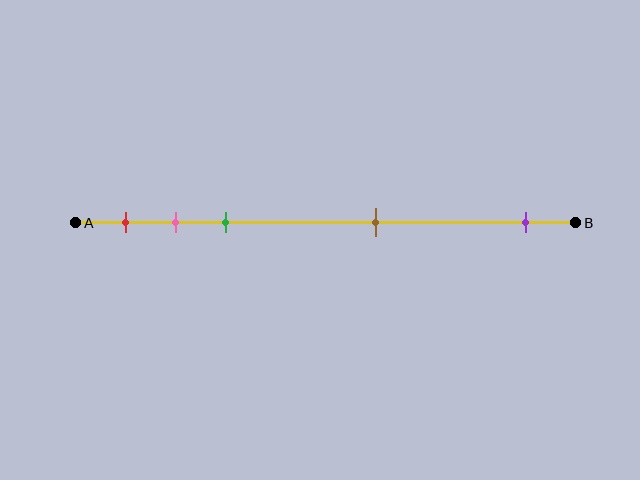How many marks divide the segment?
There are 5 marks dividing the segment.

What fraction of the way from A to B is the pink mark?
The pink mark is approximately 20% (0.2) of the way from A to B.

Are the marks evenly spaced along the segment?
No, the marks are not evenly spaced.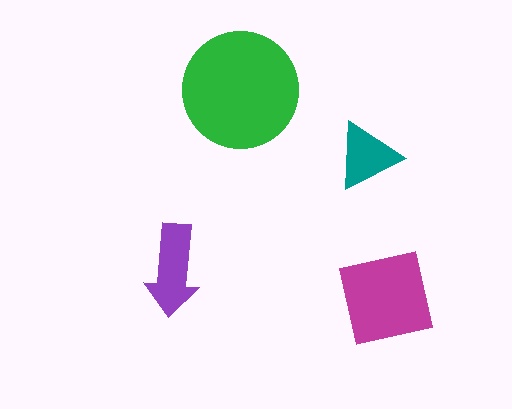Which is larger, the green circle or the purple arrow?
The green circle.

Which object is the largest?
The green circle.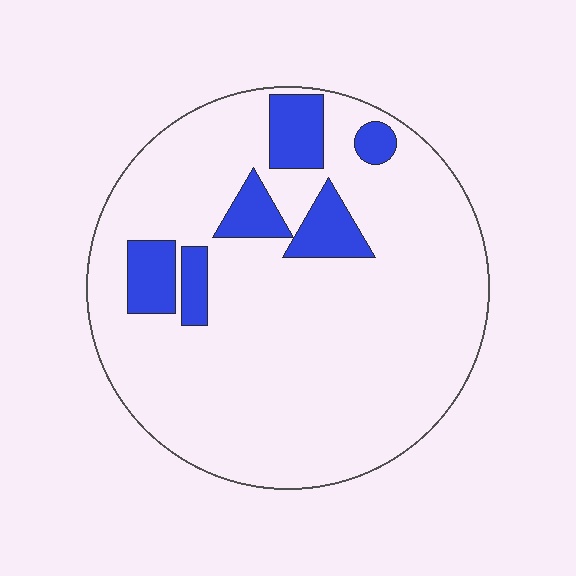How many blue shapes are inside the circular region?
6.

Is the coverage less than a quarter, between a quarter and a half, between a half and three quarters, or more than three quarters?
Less than a quarter.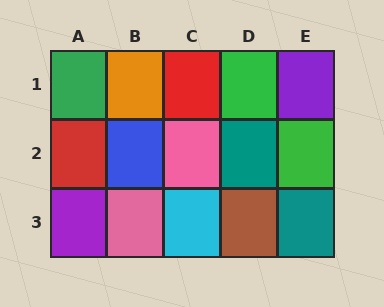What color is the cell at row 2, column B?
Blue.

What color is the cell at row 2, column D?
Teal.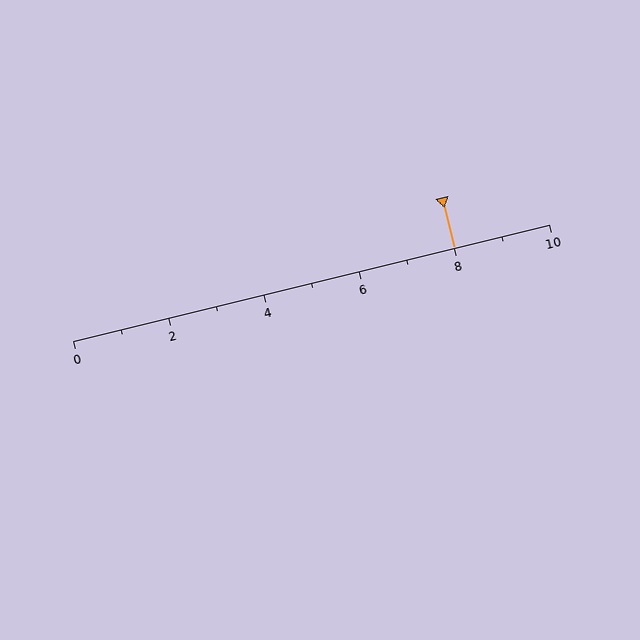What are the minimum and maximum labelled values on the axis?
The axis runs from 0 to 10.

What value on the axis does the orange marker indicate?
The marker indicates approximately 8.